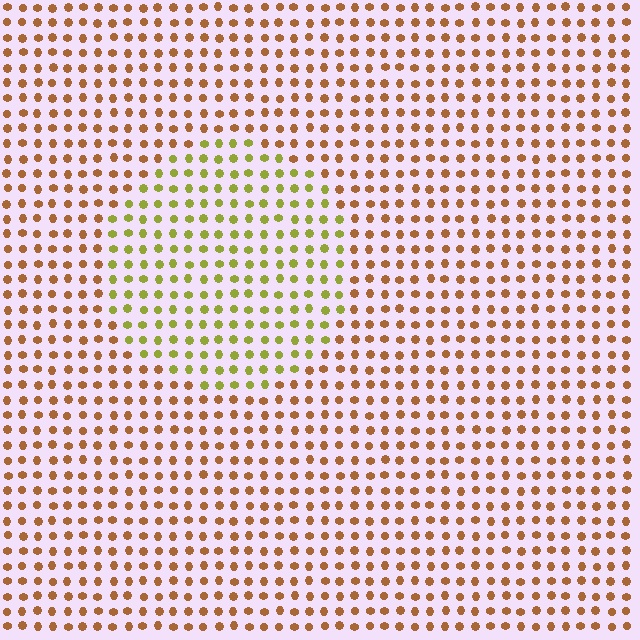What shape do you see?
I see a circle.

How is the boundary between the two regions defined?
The boundary is defined purely by a slight shift in hue (about 46 degrees). Spacing, size, and orientation are identical on both sides.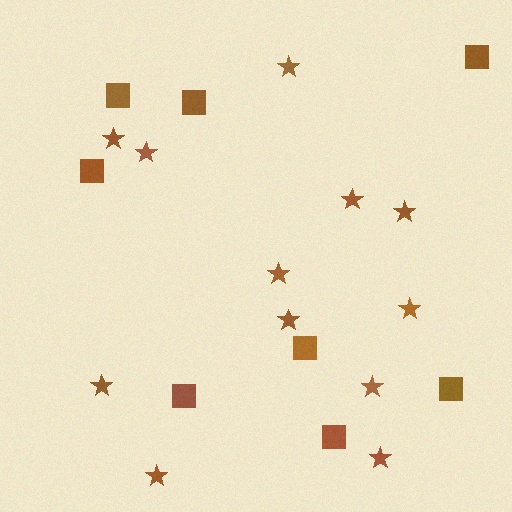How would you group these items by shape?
There are 2 groups: one group of squares (8) and one group of stars (12).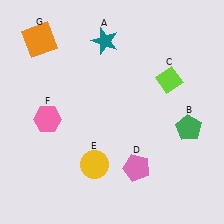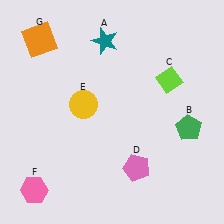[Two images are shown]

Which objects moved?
The objects that moved are: the yellow circle (E), the pink hexagon (F).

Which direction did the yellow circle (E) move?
The yellow circle (E) moved up.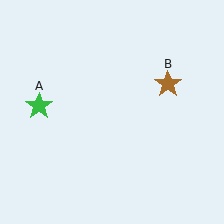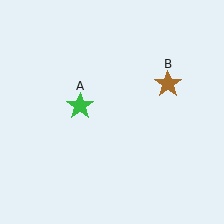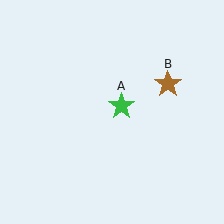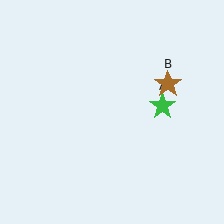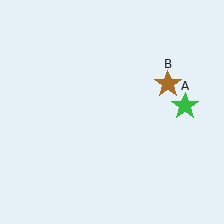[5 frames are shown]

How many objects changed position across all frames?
1 object changed position: green star (object A).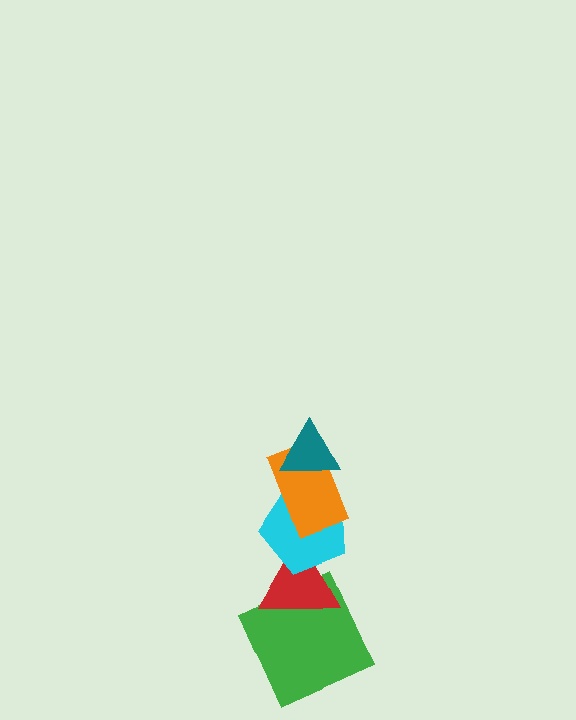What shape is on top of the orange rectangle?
The teal triangle is on top of the orange rectangle.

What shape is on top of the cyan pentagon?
The orange rectangle is on top of the cyan pentagon.